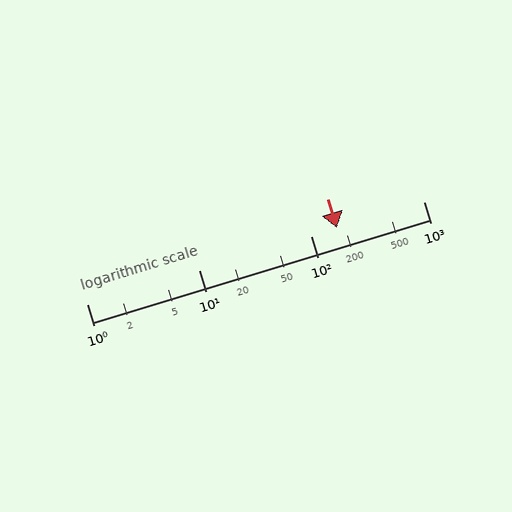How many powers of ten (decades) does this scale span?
The scale spans 3 decades, from 1 to 1000.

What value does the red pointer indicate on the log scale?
The pointer indicates approximately 170.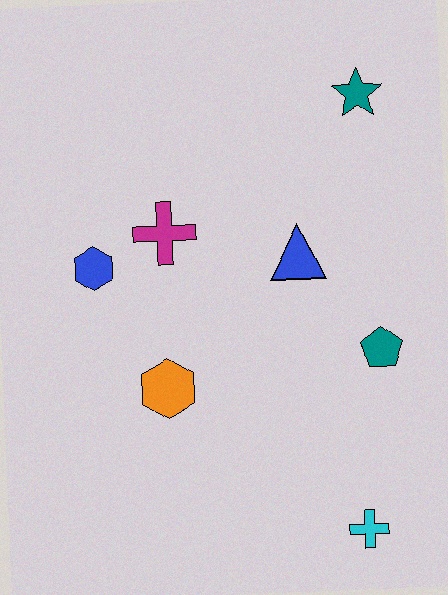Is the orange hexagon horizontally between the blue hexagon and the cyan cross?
Yes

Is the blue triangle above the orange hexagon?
Yes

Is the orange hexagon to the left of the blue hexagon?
No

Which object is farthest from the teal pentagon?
The blue hexagon is farthest from the teal pentagon.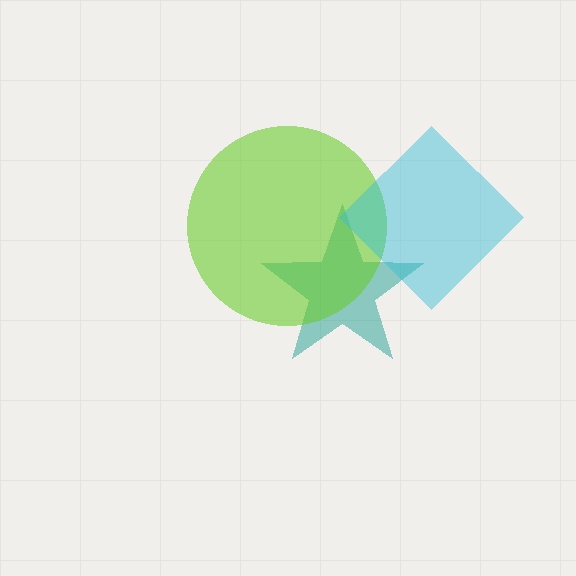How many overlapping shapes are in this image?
There are 3 overlapping shapes in the image.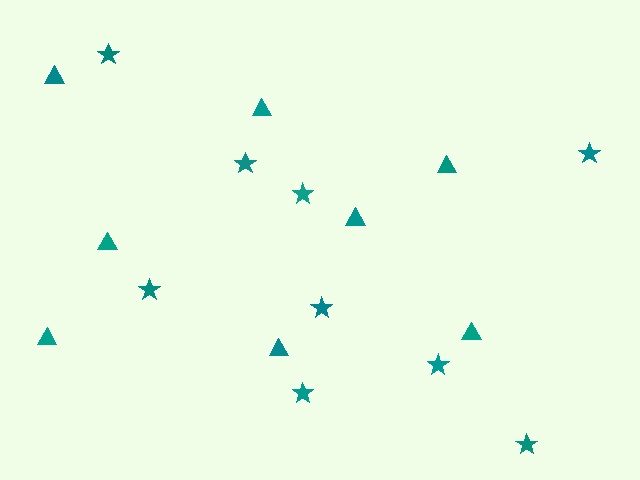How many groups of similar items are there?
There are 2 groups: one group of stars (9) and one group of triangles (8).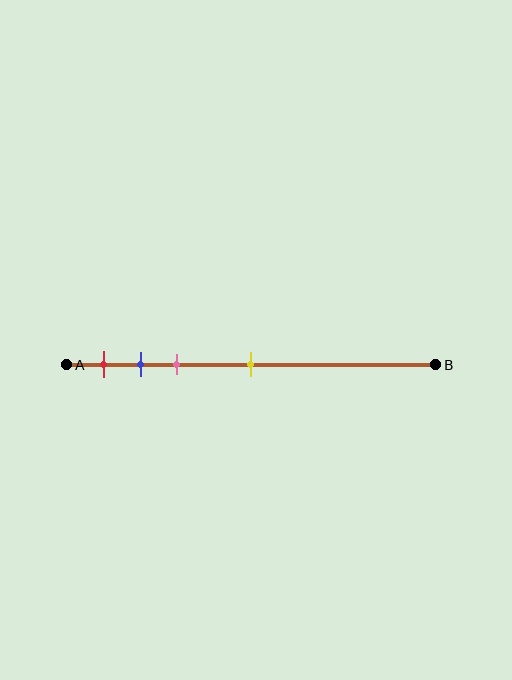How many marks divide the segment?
There are 4 marks dividing the segment.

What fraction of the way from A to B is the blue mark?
The blue mark is approximately 20% (0.2) of the way from A to B.